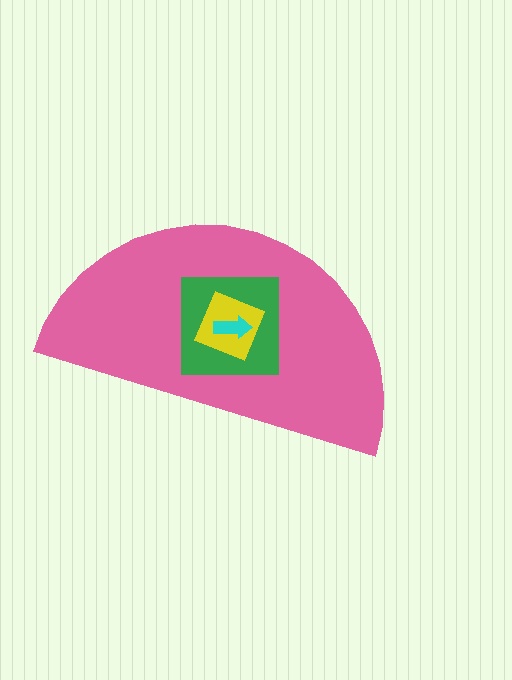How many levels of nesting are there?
4.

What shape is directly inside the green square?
The yellow diamond.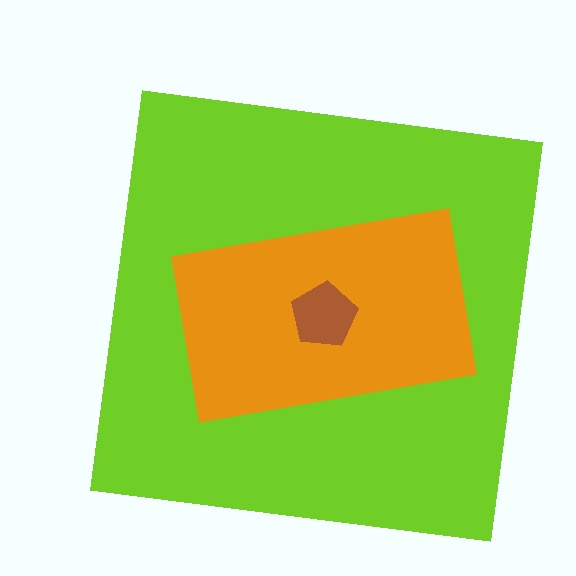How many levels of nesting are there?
3.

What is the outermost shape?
The lime square.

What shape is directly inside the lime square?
The orange rectangle.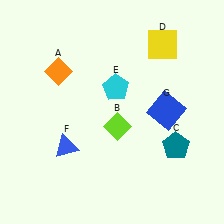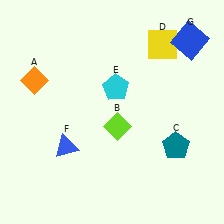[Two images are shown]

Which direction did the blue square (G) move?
The blue square (G) moved up.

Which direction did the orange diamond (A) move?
The orange diamond (A) moved left.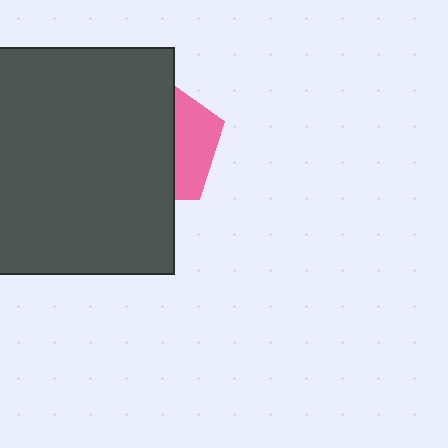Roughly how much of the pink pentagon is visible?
A small part of it is visible (roughly 33%).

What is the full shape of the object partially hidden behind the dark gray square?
The partially hidden object is a pink pentagon.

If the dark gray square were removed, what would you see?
You would see the complete pink pentagon.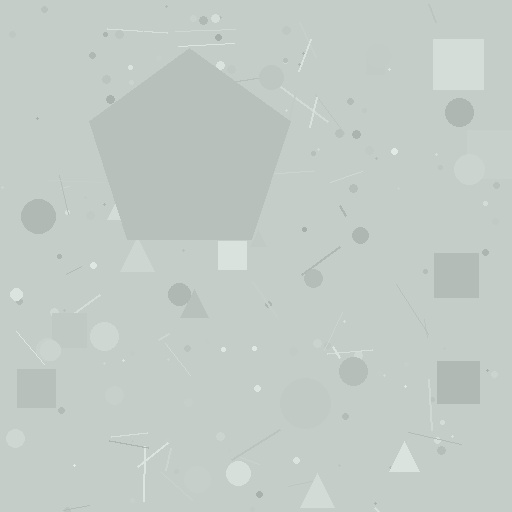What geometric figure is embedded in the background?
A pentagon is embedded in the background.